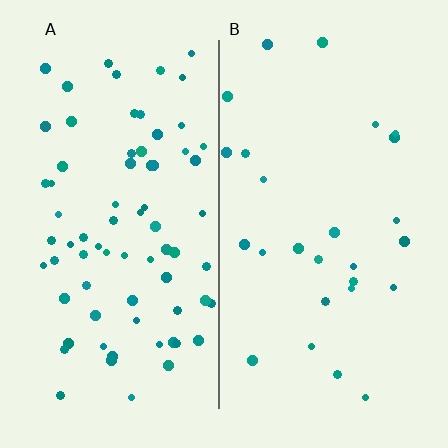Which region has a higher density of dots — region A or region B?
A (the left).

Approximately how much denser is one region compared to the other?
Approximately 2.7× — region A over region B.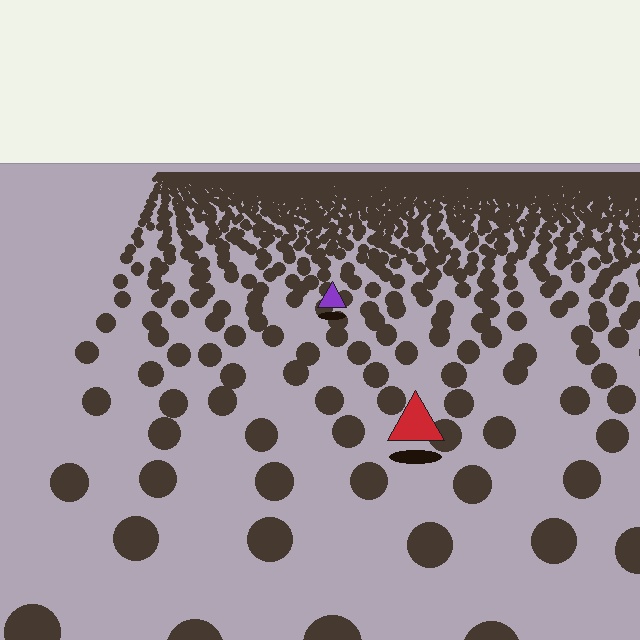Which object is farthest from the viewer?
The purple triangle is farthest from the viewer. It appears smaller and the ground texture around it is denser.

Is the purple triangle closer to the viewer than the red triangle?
No. The red triangle is closer — you can tell from the texture gradient: the ground texture is coarser near it.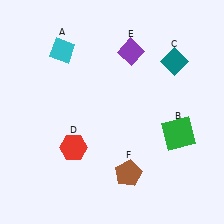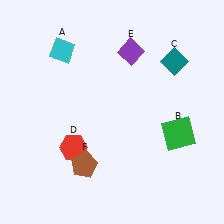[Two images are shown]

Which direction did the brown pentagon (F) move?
The brown pentagon (F) moved left.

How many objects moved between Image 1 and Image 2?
1 object moved between the two images.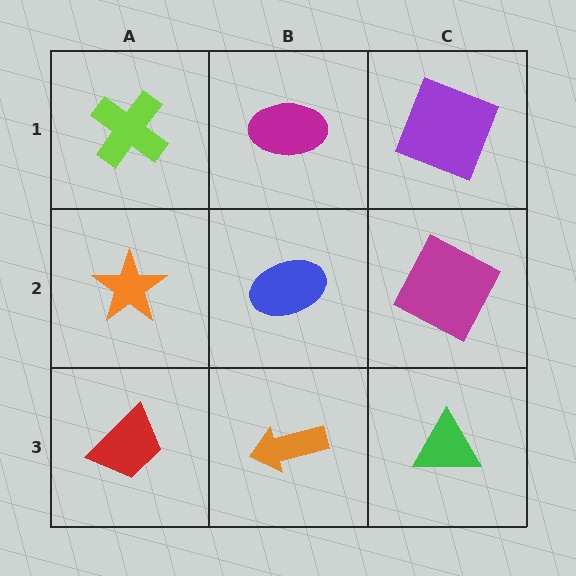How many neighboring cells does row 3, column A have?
2.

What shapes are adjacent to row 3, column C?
A magenta square (row 2, column C), an orange arrow (row 3, column B).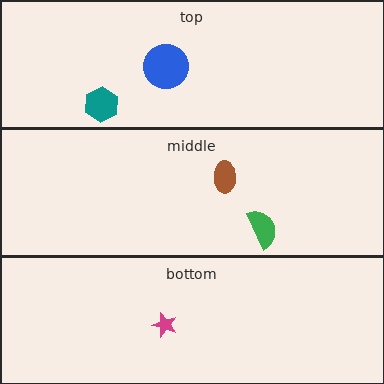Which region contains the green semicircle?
The middle region.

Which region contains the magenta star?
The bottom region.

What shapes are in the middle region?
The green semicircle, the brown ellipse.